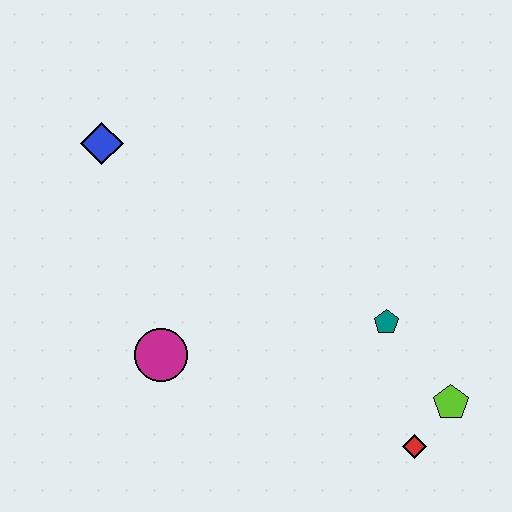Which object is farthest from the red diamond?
The blue diamond is farthest from the red diamond.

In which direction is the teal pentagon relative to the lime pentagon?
The teal pentagon is above the lime pentagon.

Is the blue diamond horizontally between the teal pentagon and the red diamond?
No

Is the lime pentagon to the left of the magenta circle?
No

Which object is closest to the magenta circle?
The blue diamond is closest to the magenta circle.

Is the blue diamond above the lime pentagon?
Yes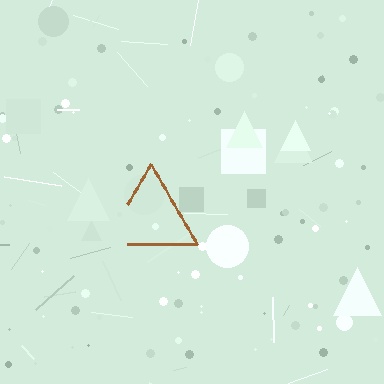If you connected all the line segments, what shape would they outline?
They would outline a triangle.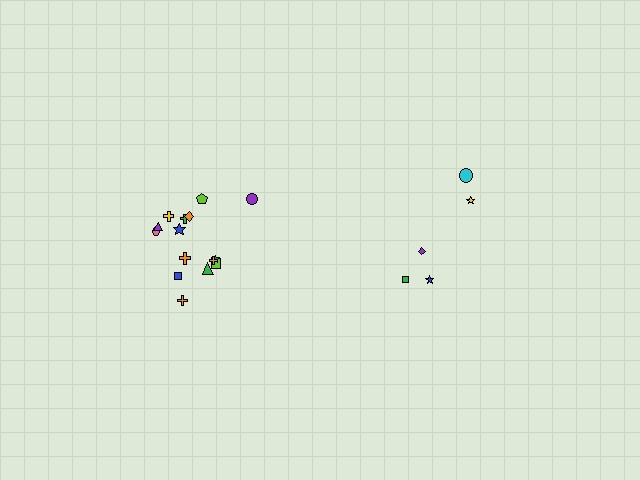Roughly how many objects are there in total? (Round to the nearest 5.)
Roughly 20 objects in total.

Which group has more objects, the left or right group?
The left group.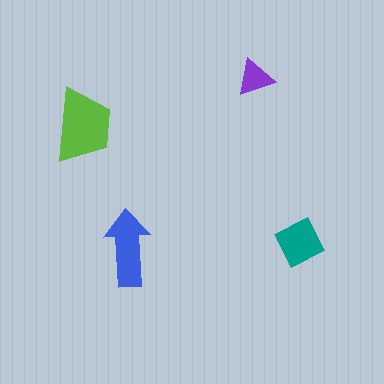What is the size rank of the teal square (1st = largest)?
3rd.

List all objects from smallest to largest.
The purple triangle, the teal square, the blue arrow, the lime trapezoid.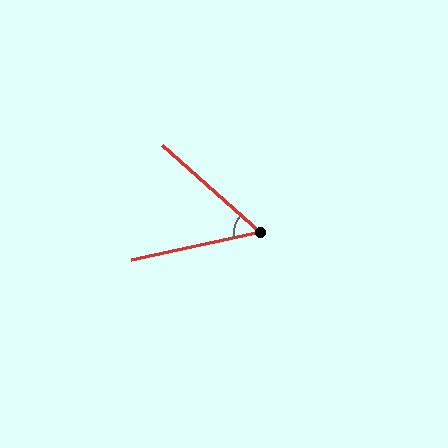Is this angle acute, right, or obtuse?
It is acute.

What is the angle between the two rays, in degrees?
Approximately 54 degrees.